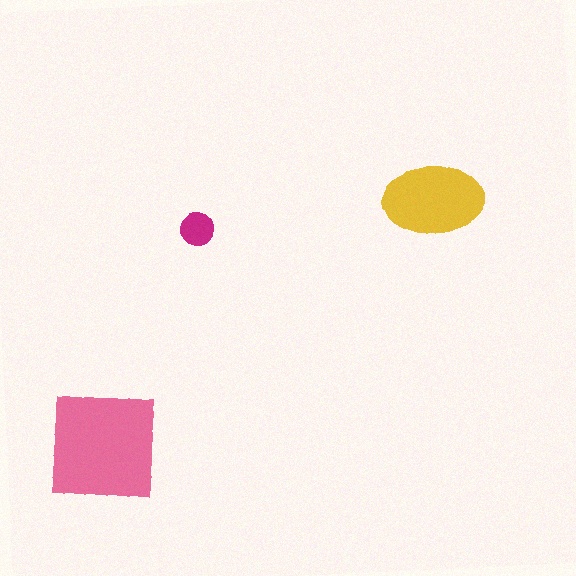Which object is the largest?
The pink square.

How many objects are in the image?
There are 3 objects in the image.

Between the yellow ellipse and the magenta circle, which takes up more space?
The yellow ellipse.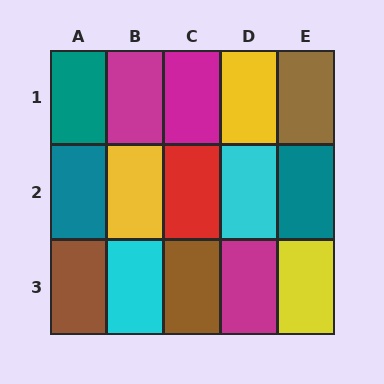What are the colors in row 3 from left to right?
Brown, cyan, brown, magenta, yellow.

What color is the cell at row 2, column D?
Cyan.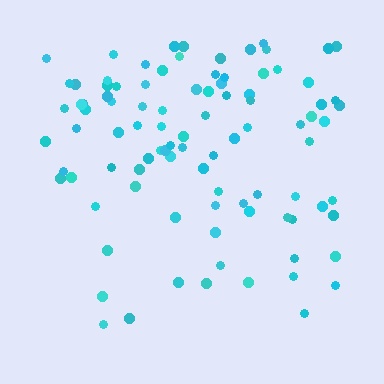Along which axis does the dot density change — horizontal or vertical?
Vertical.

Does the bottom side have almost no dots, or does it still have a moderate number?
Still a moderate number, just noticeably fewer than the top.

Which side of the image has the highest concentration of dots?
The top.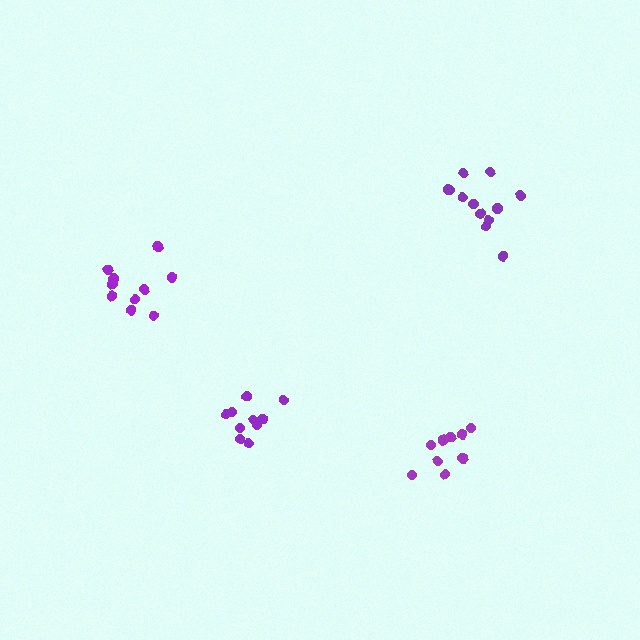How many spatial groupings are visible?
There are 4 spatial groupings.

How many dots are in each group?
Group 1: 10 dots, Group 2: 10 dots, Group 3: 10 dots, Group 4: 12 dots (42 total).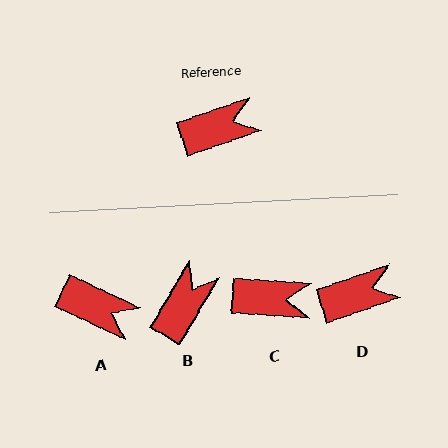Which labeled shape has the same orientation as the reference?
D.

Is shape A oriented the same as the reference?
No, it is off by about 44 degrees.